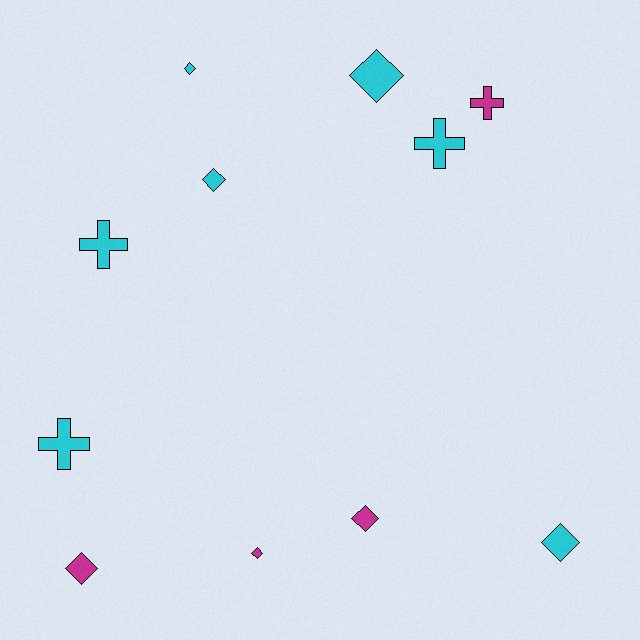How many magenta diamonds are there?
There are 3 magenta diamonds.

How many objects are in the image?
There are 11 objects.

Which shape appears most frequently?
Diamond, with 7 objects.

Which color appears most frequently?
Cyan, with 7 objects.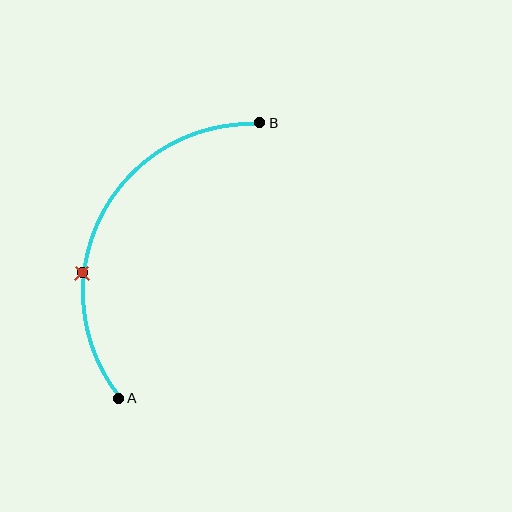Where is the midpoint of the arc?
The arc midpoint is the point on the curve farthest from the straight line joining A and B. It sits to the left of that line.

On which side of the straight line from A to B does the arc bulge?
The arc bulges to the left of the straight line connecting A and B.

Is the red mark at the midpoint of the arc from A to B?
No. The red mark lies on the arc but is closer to endpoint A. The arc midpoint would be at the point on the curve equidistant along the arc from both A and B.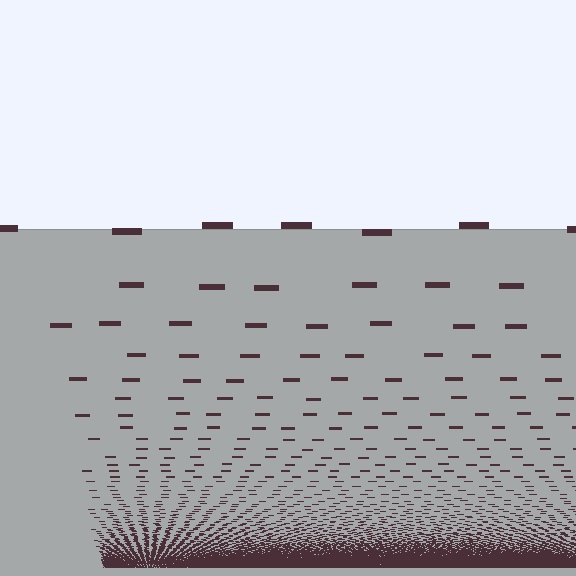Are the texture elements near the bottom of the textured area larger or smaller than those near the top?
Smaller. The gradient is inverted — elements near the bottom are smaller and denser.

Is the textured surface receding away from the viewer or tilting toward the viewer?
The surface appears to tilt toward the viewer. Texture elements get larger and sparser toward the top.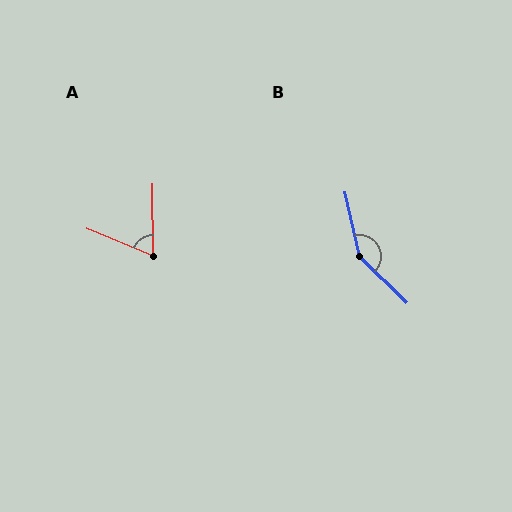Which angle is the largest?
B, at approximately 148 degrees.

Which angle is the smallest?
A, at approximately 67 degrees.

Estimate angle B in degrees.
Approximately 148 degrees.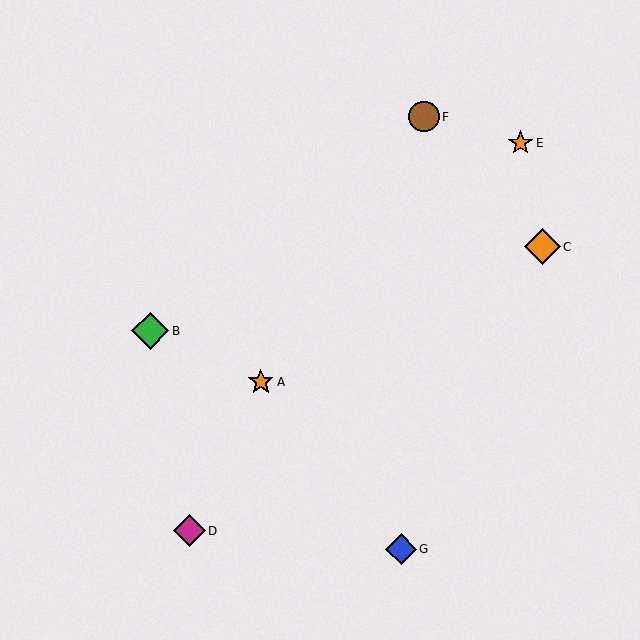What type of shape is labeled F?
Shape F is a brown circle.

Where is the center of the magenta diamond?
The center of the magenta diamond is at (189, 531).